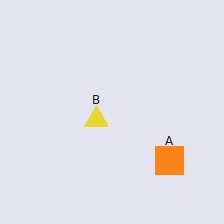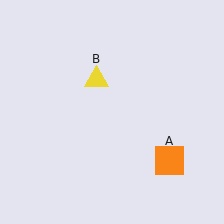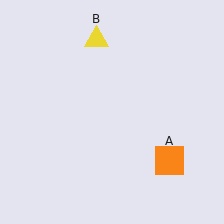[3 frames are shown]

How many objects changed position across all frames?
1 object changed position: yellow triangle (object B).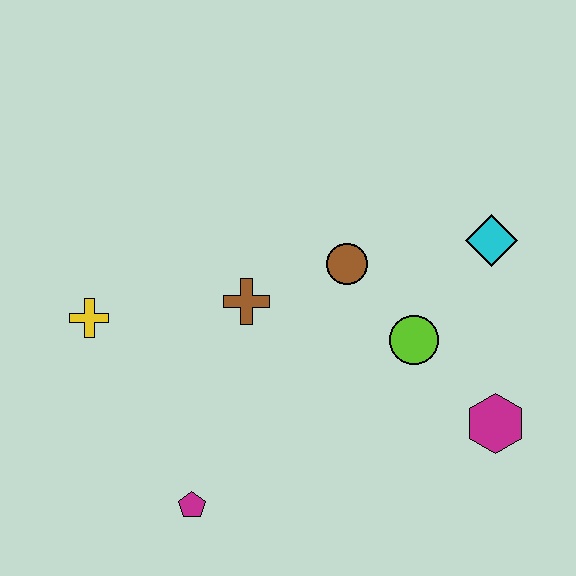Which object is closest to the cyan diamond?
The lime circle is closest to the cyan diamond.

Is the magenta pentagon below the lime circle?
Yes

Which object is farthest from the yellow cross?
The magenta hexagon is farthest from the yellow cross.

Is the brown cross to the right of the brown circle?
No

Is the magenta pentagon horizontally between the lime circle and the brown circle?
No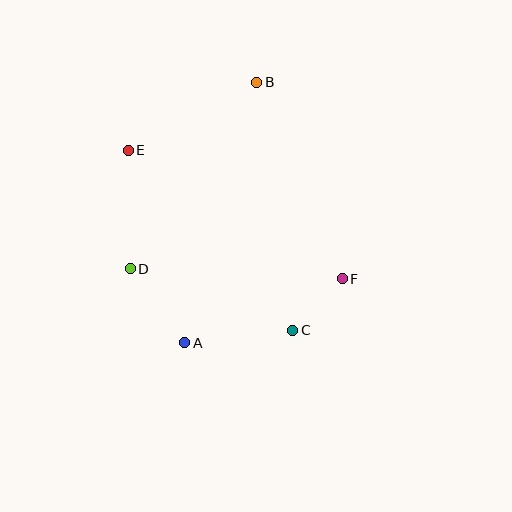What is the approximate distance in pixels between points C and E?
The distance between C and E is approximately 244 pixels.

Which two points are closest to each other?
Points C and F are closest to each other.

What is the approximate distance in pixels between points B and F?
The distance between B and F is approximately 214 pixels.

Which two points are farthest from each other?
Points A and B are farthest from each other.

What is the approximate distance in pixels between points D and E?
The distance between D and E is approximately 119 pixels.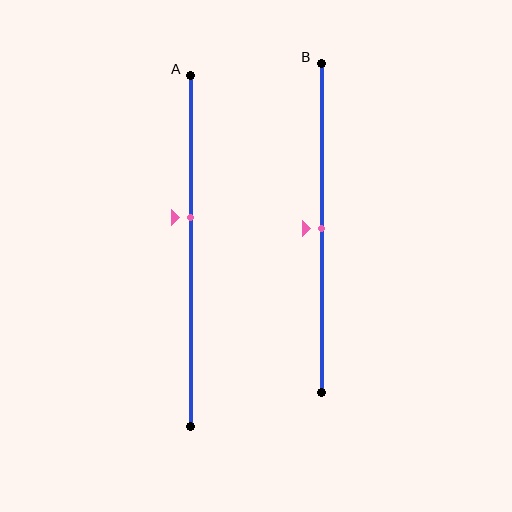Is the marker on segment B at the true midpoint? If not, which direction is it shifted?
Yes, the marker on segment B is at the true midpoint.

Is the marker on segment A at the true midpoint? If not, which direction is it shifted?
No, the marker on segment A is shifted upward by about 10% of the segment length.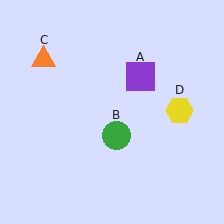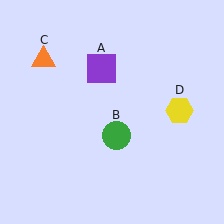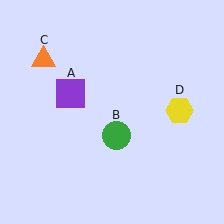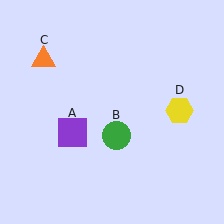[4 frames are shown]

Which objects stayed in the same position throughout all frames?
Green circle (object B) and orange triangle (object C) and yellow hexagon (object D) remained stationary.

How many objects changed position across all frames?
1 object changed position: purple square (object A).